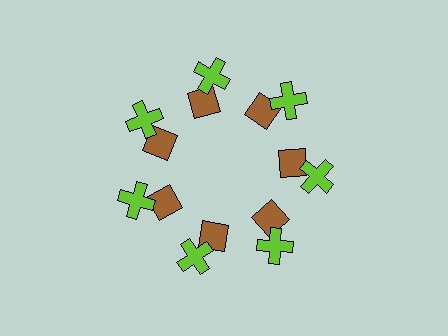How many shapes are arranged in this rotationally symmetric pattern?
There are 14 shapes, arranged in 7 groups of 2.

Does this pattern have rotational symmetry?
Yes, this pattern has 7-fold rotational symmetry. It looks the same after rotating 51 degrees around the center.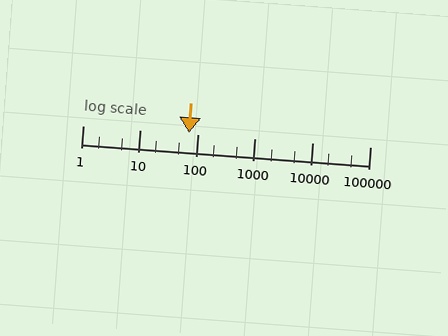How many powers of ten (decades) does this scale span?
The scale spans 5 decades, from 1 to 100000.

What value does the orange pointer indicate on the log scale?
The pointer indicates approximately 71.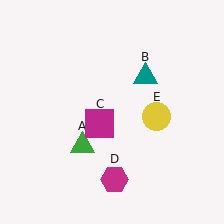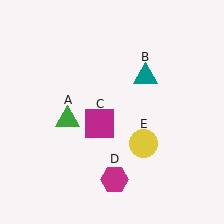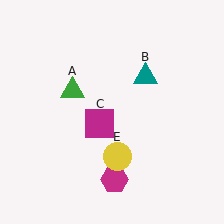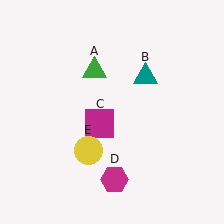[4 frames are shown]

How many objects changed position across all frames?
2 objects changed position: green triangle (object A), yellow circle (object E).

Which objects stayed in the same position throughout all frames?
Teal triangle (object B) and magenta square (object C) and magenta hexagon (object D) remained stationary.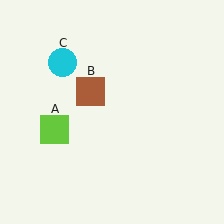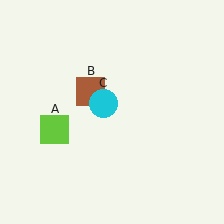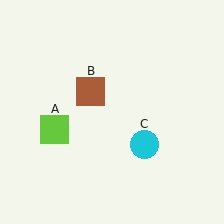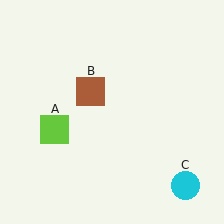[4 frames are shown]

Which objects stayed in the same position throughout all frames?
Lime square (object A) and brown square (object B) remained stationary.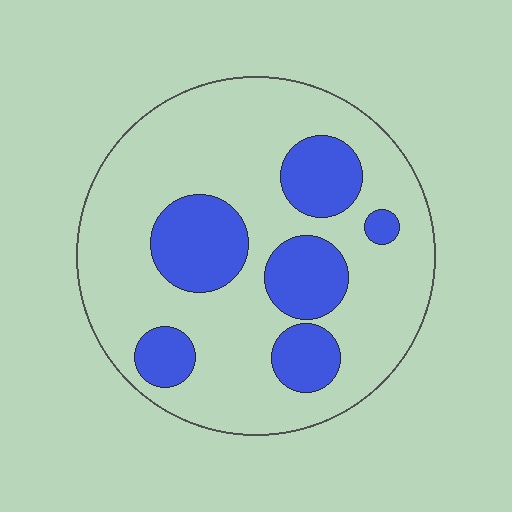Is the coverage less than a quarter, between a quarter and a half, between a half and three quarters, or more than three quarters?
Between a quarter and a half.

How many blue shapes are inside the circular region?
6.